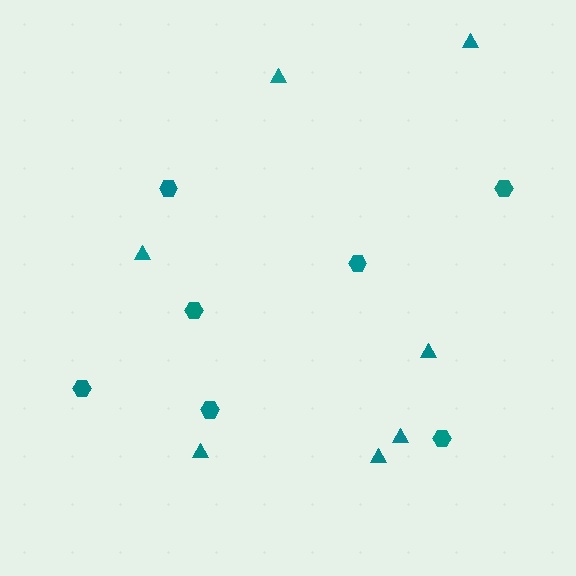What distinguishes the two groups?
There are 2 groups: one group of triangles (7) and one group of hexagons (7).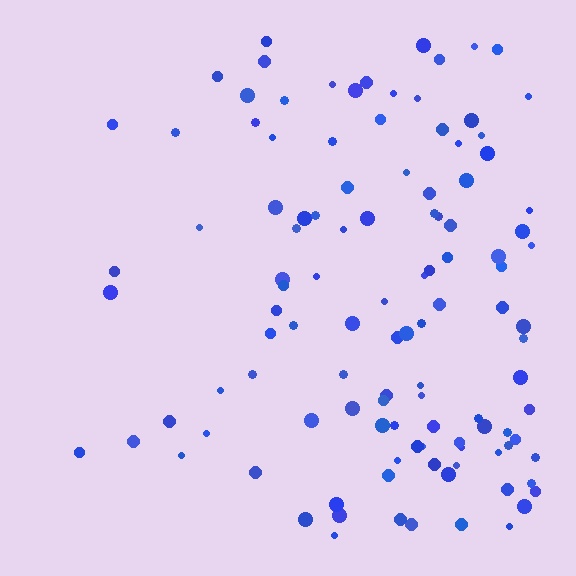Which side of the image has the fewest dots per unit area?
The left.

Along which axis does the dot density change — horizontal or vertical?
Horizontal.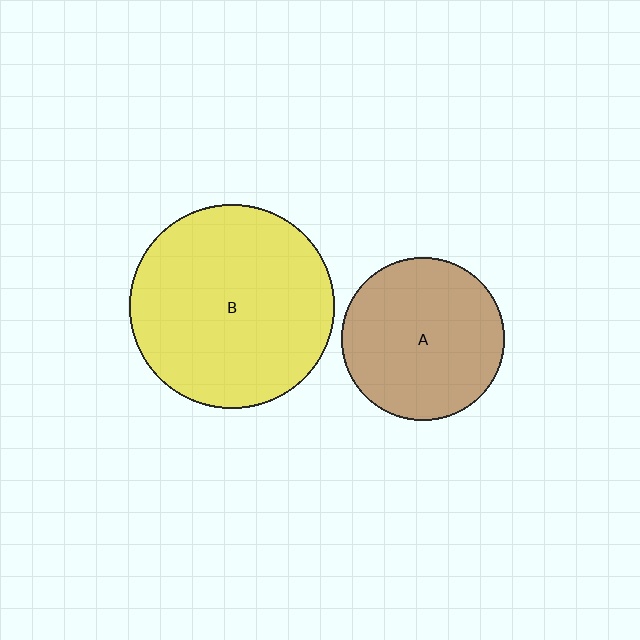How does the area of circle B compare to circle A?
Approximately 1.6 times.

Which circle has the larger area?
Circle B (yellow).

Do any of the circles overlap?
No, none of the circles overlap.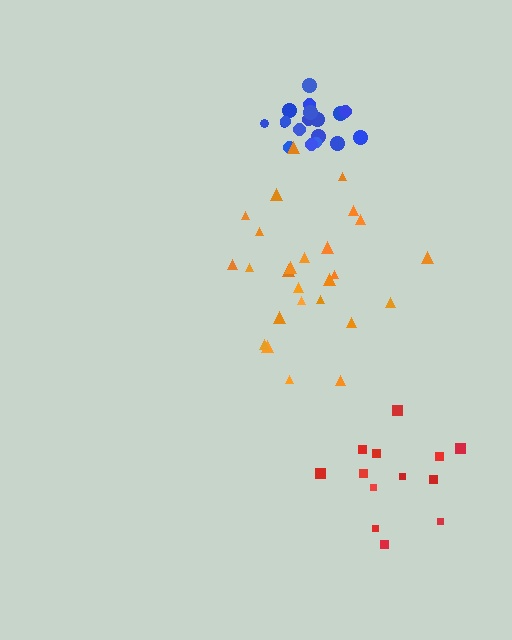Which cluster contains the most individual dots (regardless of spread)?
Orange (26).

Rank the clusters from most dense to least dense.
blue, red, orange.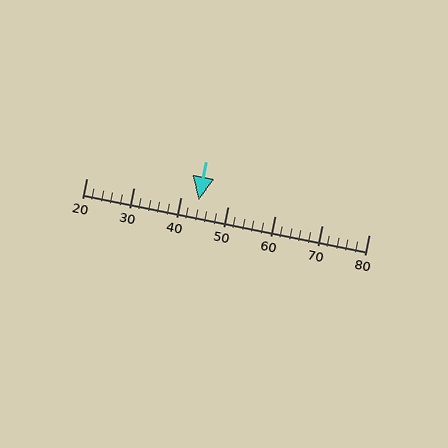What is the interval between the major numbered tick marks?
The major tick marks are spaced 10 units apart.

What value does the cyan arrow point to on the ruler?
The cyan arrow points to approximately 44.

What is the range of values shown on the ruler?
The ruler shows values from 20 to 80.